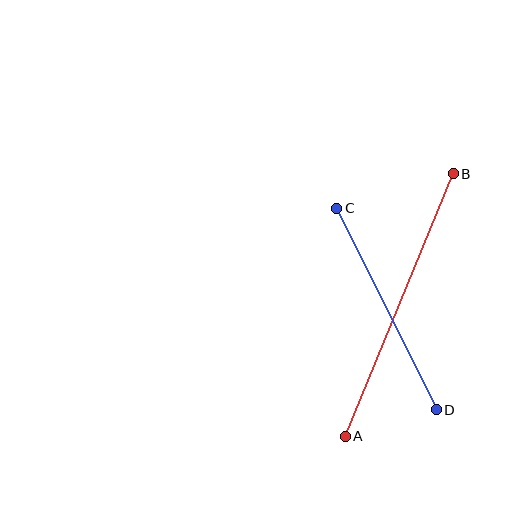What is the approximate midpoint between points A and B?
The midpoint is at approximately (399, 305) pixels.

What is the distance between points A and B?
The distance is approximately 284 pixels.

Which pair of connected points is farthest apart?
Points A and B are farthest apart.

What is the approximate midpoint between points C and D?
The midpoint is at approximately (386, 309) pixels.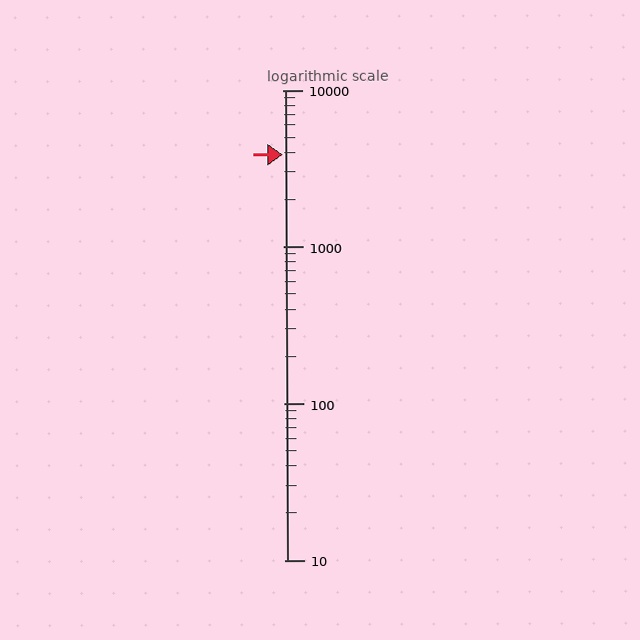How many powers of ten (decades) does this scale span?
The scale spans 3 decades, from 10 to 10000.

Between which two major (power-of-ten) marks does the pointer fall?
The pointer is between 1000 and 10000.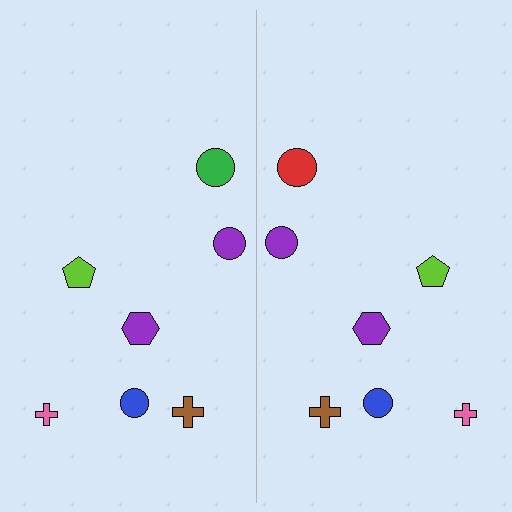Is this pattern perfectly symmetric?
No, the pattern is not perfectly symmetric. The red circle on the right side breaks the symmetry — its mirror counterpart is green.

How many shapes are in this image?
There are 14 shapes in this image.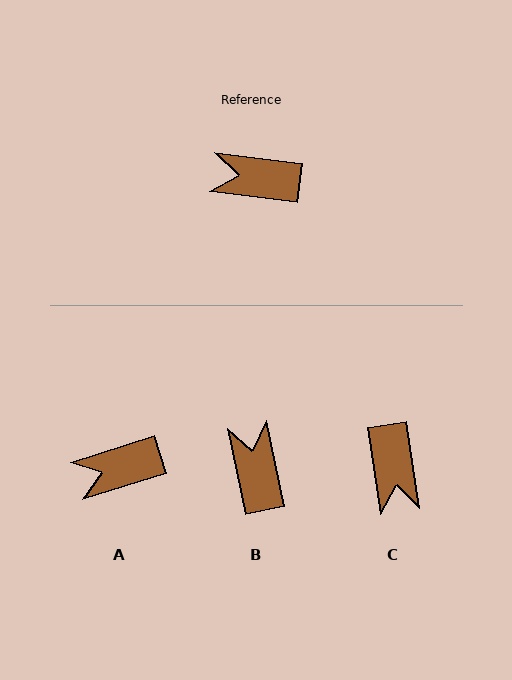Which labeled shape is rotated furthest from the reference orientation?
C, about 106 degrees away.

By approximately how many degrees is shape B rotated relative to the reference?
Approximately 71 degrees clockwise.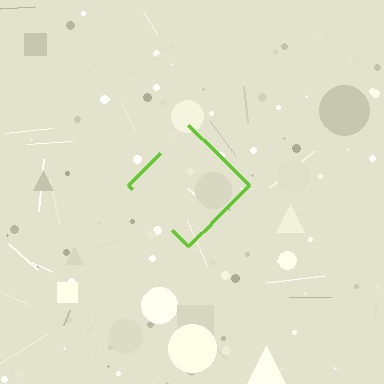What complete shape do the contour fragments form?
The contour fragments form a diamond.